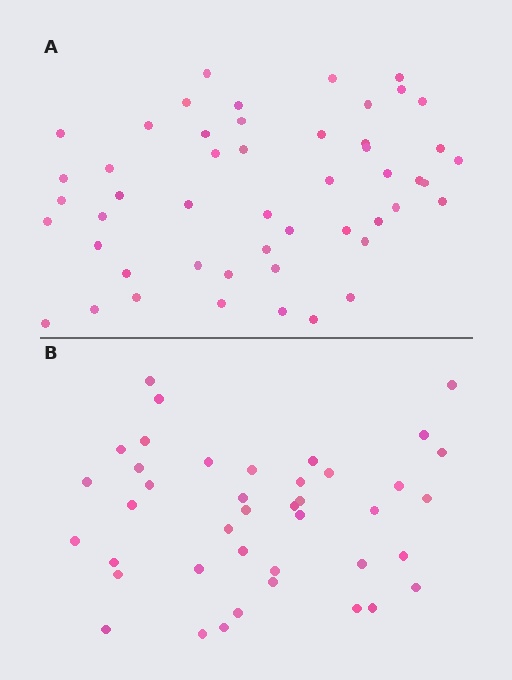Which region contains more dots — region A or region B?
Region A (the top region) has more dots.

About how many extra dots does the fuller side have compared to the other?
Region A has roughly 8 or so more dots than region B.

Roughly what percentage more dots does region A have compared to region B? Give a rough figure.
About 20% more.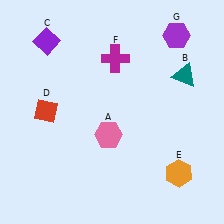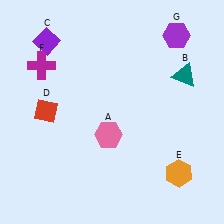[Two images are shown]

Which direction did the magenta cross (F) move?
The magenta cross (F) moved left.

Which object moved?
The magenta cross (F) moved left.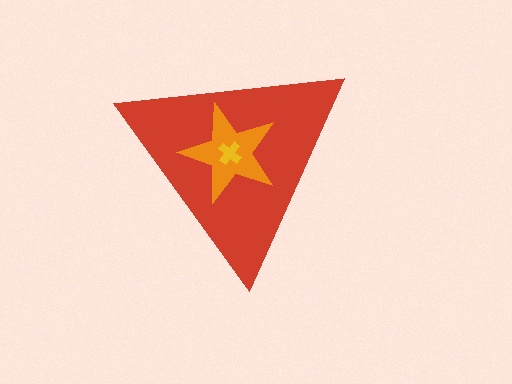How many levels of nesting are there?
3.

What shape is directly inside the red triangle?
The orange star.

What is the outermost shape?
The red triangle.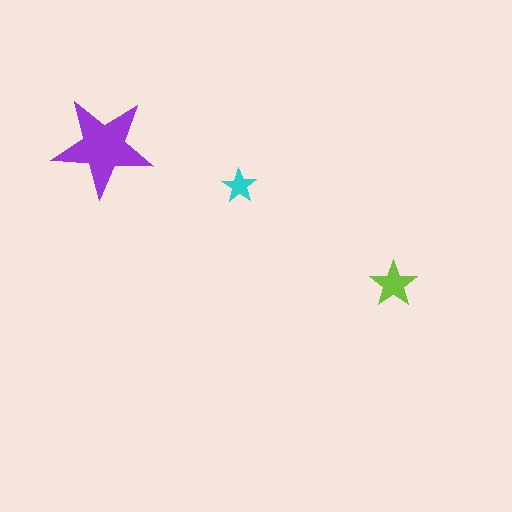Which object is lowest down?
The lime star is bottommost.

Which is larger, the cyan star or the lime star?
The lime one.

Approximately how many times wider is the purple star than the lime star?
About 2 times wider.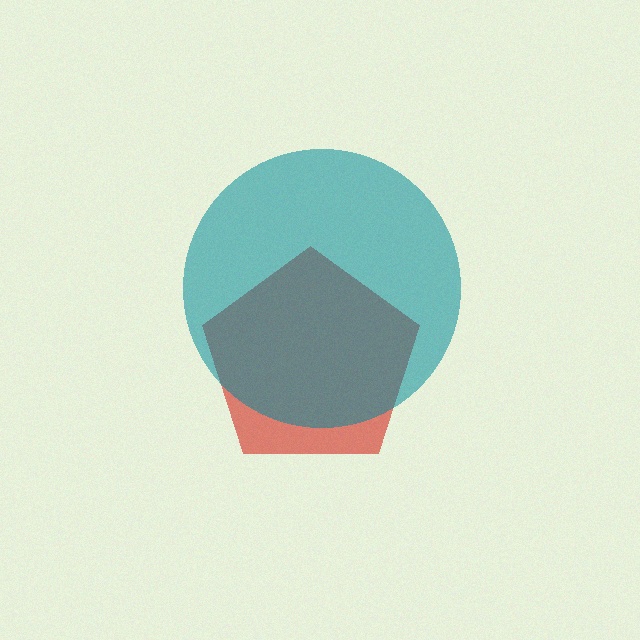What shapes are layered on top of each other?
The layered shapes are: a red pentagon, a teal circle.